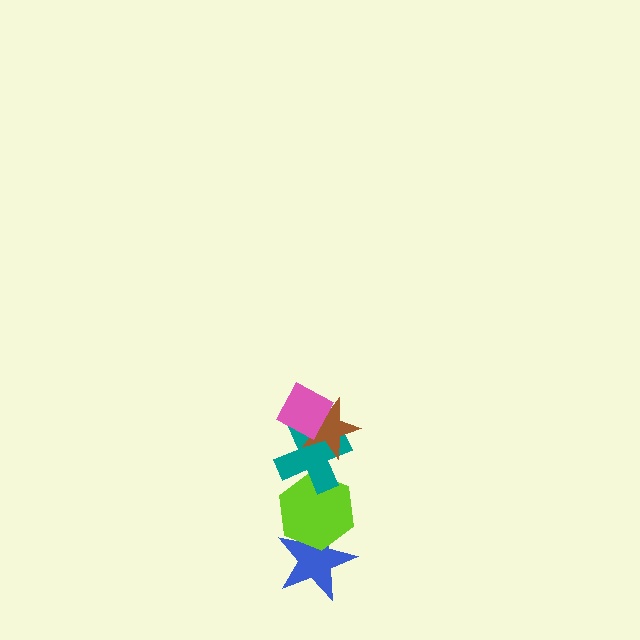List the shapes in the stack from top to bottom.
From top to bottom: the pink diamond, the brown star, the teal cross, the lime hexagon, the blue star.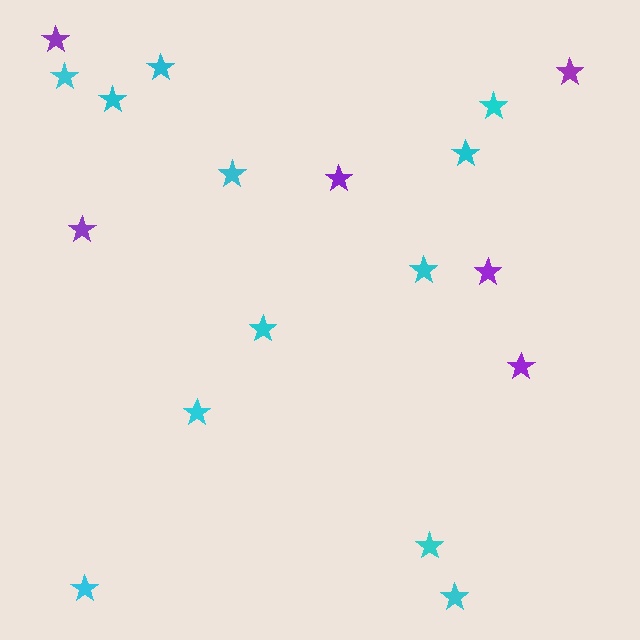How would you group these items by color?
There are 2 groups: one group of purple stars (6) and one group of cyan stars (12).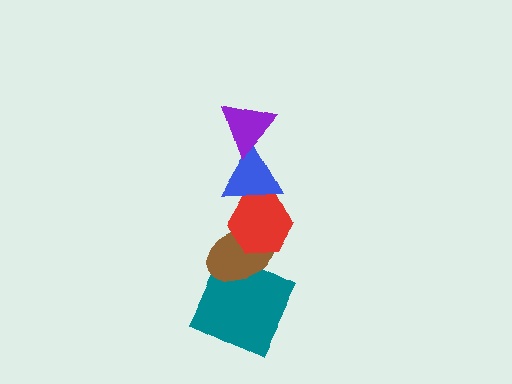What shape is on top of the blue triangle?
The purple triangle is on top of the blue triangle.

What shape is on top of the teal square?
The brown ellipse is on top of the teal square.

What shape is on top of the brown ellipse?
The red hexagon is on top of the brown ellipse.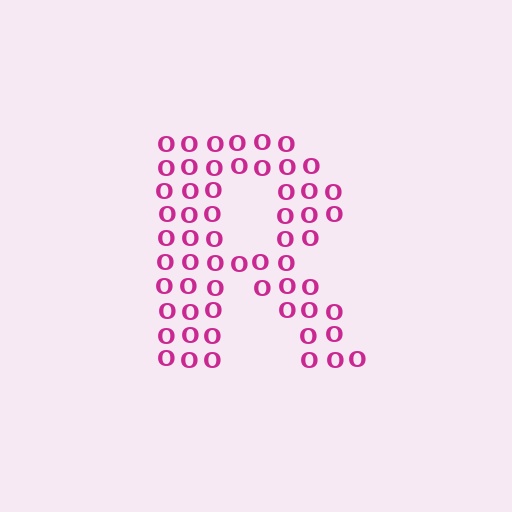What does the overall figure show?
The overall figure shows the letter R.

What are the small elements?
The small elements are letter O's.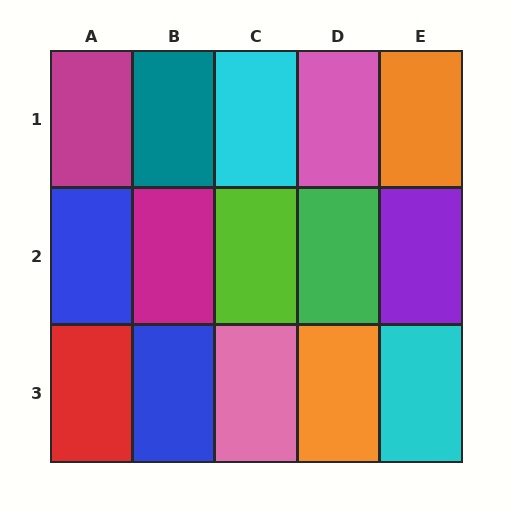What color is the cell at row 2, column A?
Blue.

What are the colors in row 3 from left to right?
Red, blue, pink, orange, cyan.